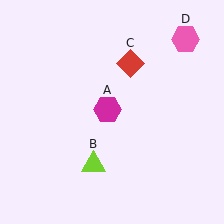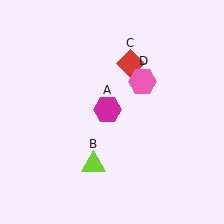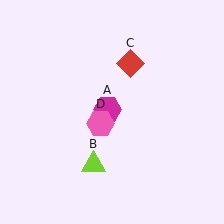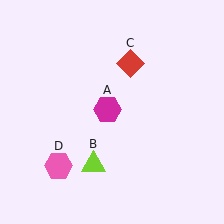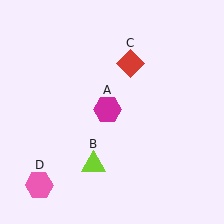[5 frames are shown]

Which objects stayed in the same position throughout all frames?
Magenta hexagon (object A) and lime triangle (object B) and red diamond (object C) remained stationary.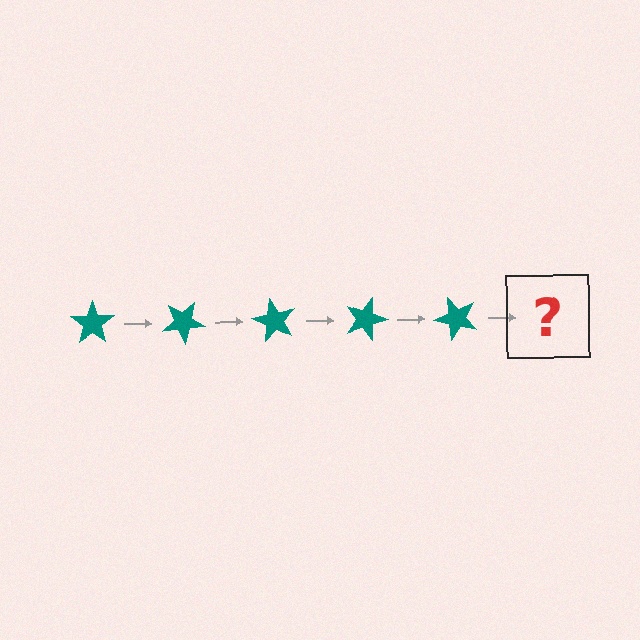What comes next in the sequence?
The next element should be a teal star rotated 150 degrees.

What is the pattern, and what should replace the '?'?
The pattern is that the star rotates 30 degrees each step. The '?' should be a teal star rotated 150 degrees.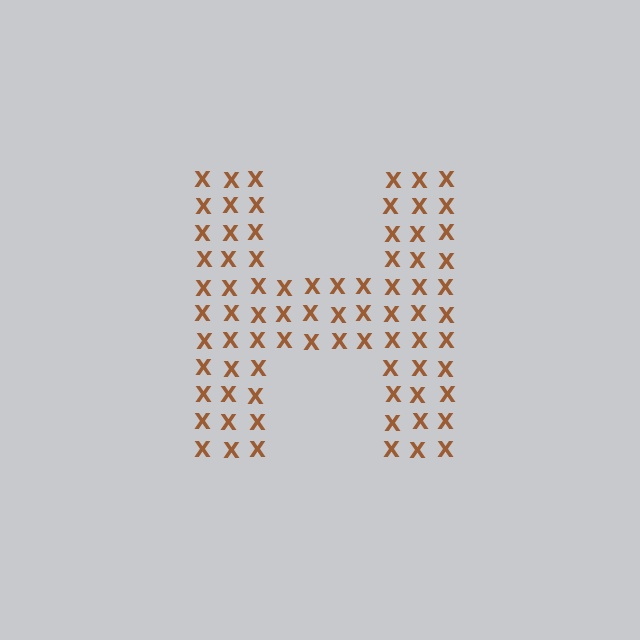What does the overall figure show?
The overall figure shows the letter H.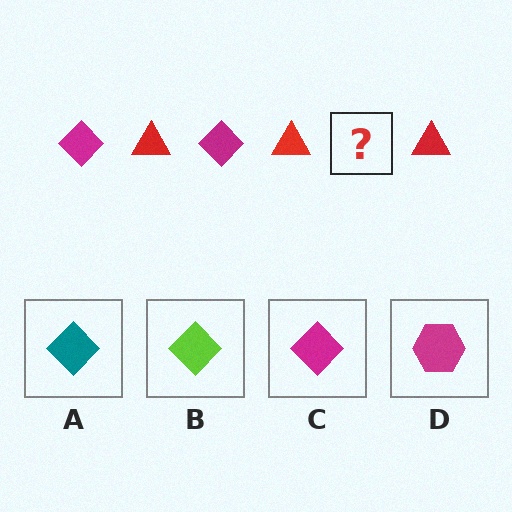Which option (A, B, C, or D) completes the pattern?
C.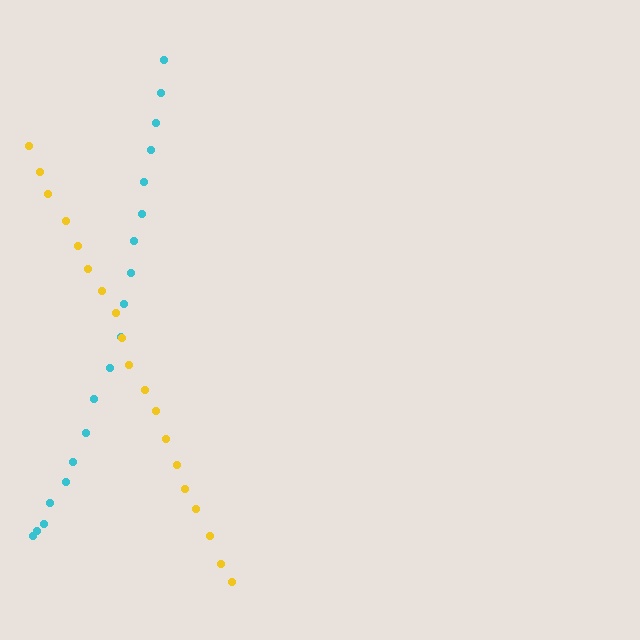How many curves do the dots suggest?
There are 2 distinct paths.